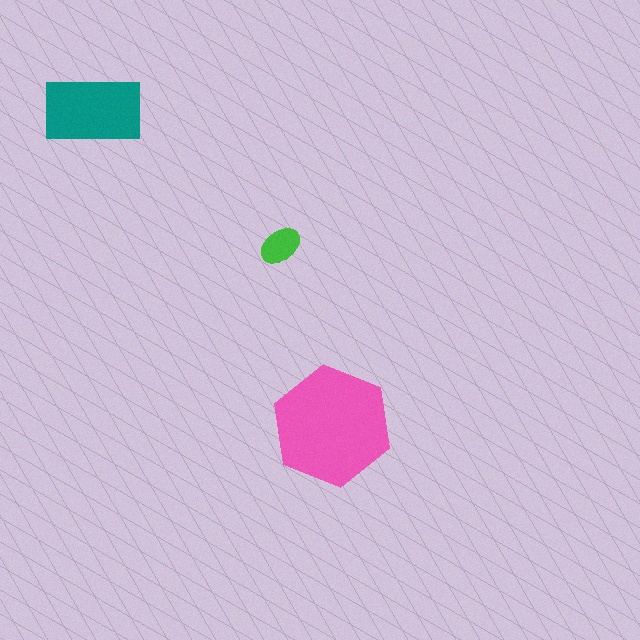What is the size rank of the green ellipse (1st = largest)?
3rd.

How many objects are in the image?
There are 3 objects in the image.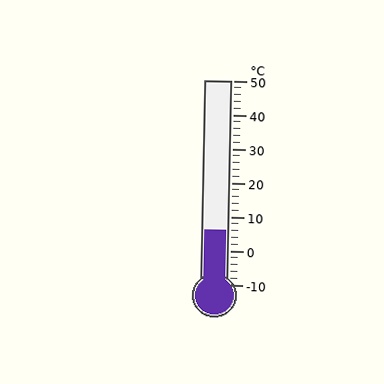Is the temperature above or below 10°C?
The temperature is below 10°C.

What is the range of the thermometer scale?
The thermometer scale ranges from -10°C to 50°C.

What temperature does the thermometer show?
The thermometer shows approximately 6°C.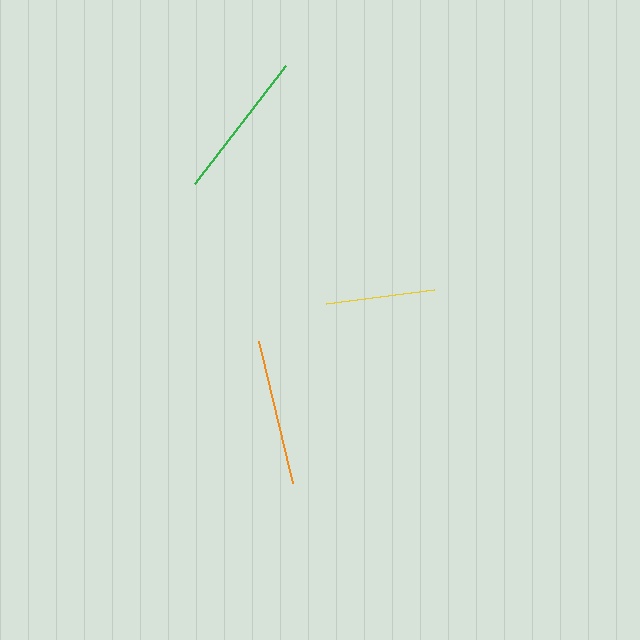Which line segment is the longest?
The green line is the longest at approximately 149 pixels.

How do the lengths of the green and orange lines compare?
The green and orange lines are approximately the same length.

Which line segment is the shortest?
The yellow line is the shortest at approximately 109 pixels.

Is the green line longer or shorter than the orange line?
The green line is longer than the orange line.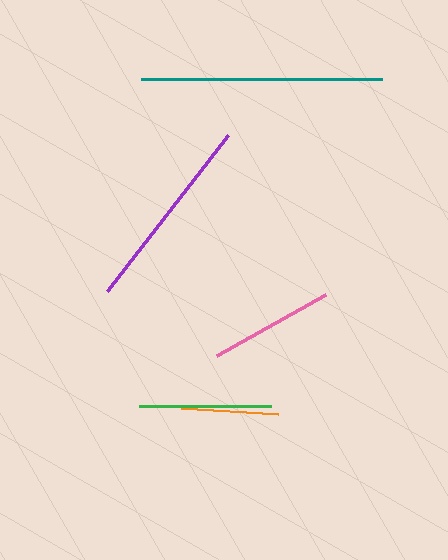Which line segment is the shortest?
The orange line is the shortest at approximately 98 pixels.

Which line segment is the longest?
The teal line is the longest at approximately 242 pixels.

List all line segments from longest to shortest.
From longest to shortest: teal, purple, green, pink, orange.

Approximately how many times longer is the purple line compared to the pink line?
The purple line is approximately 1.6 times the length of the pink line.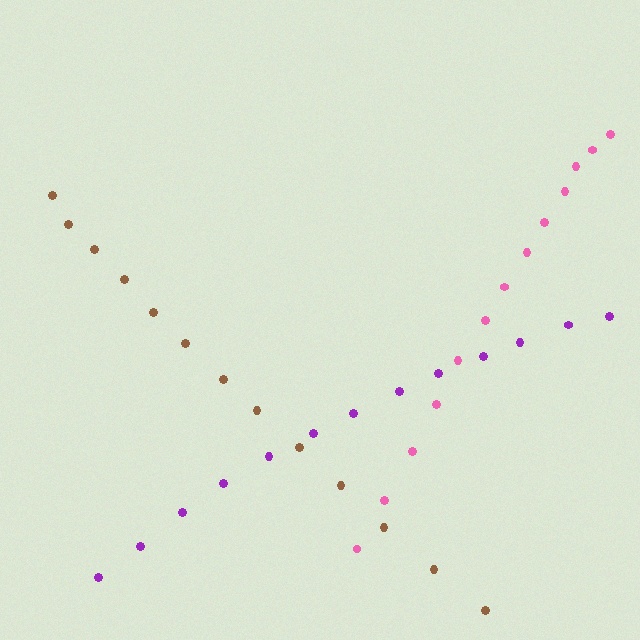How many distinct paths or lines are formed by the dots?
There are 3 distinct paths.